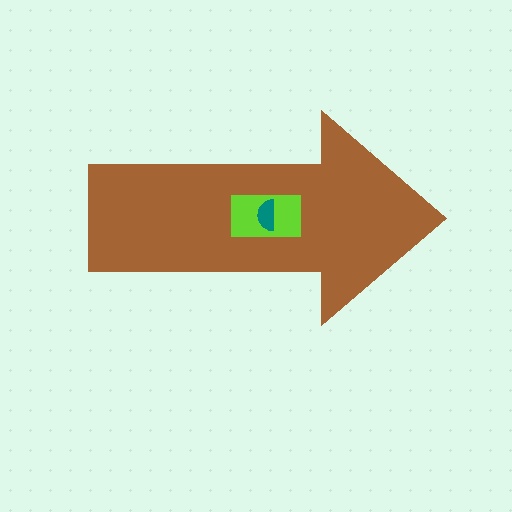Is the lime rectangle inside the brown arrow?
Yes.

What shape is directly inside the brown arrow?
The lime rectangle.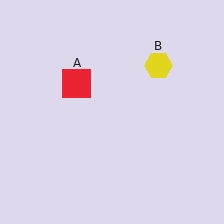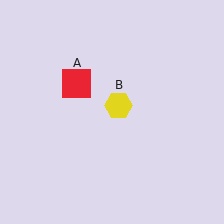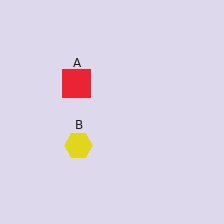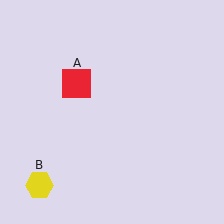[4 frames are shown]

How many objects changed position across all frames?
1 object changed position: yellow hexagon (object B).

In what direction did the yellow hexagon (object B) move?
The yellow hexagon (object B) moved down and to the left.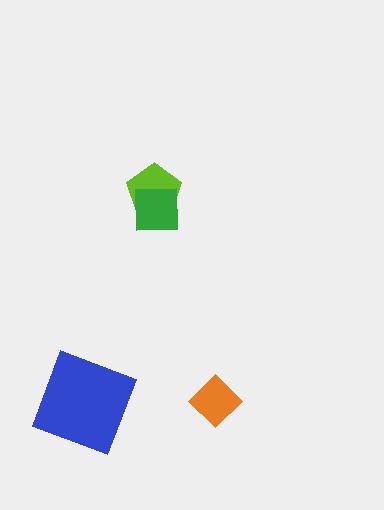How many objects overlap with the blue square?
0 objects overlap with the blue square.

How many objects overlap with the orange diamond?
0 objects overlap with the orange diamond.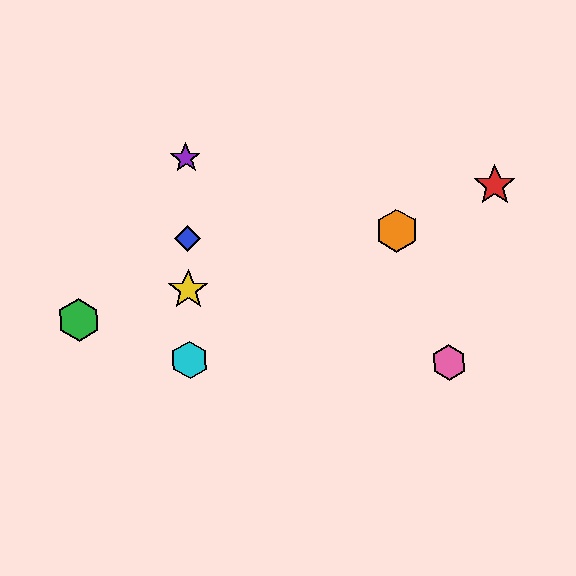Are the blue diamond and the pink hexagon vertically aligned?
No, the blue diamond is at x≈187 and the pink hexagon is at x≈449.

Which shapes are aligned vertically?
The blue diamond, the yellow star, the purple star, the cyan hexagon are aligned vertically.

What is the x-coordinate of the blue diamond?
The blue diamond is at x≈187.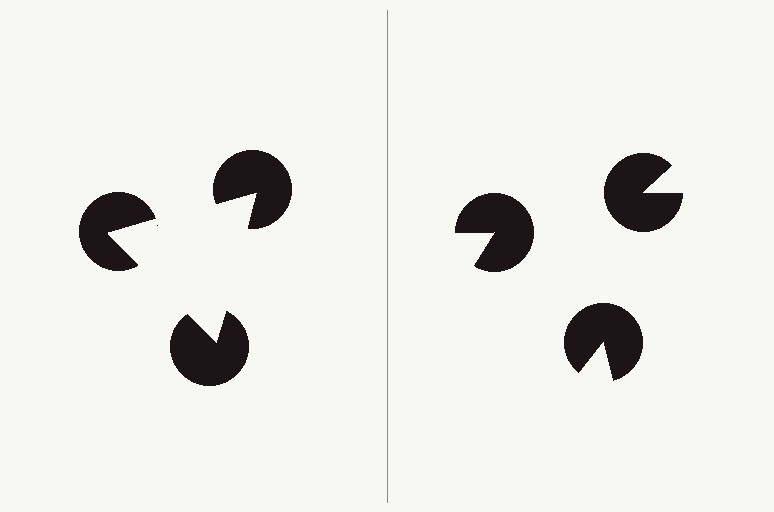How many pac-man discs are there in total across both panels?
6 — 3 on each side.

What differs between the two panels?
The pac-man discs are positioned identically on both sides; only the wedge orientations differ. On the left they align to a triangle; on the right they are misaligned.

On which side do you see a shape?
An illusory triangle appears on the left side. On the right side the wedge cuts are rotated, so no coherent shape forms.